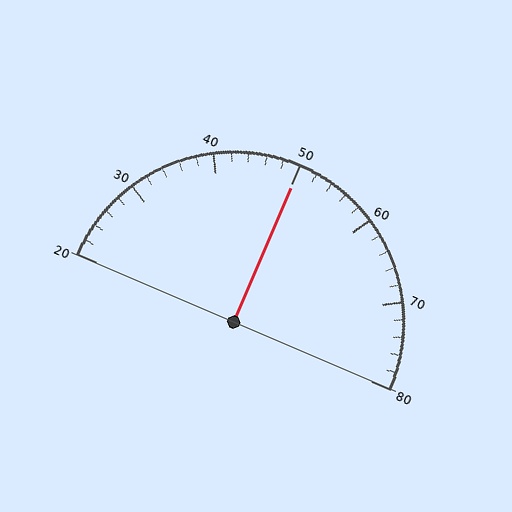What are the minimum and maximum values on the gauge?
The gauge ranges from 20 to 80.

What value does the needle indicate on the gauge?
The needle indicates approximately 50.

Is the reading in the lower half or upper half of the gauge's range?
The reading is in the upper half of the range (20 to 80).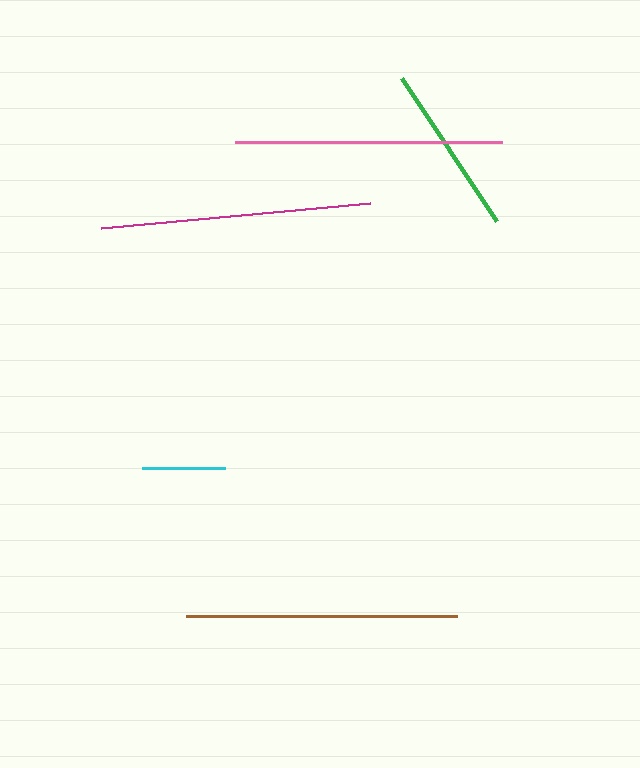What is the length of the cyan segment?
The cyan segment is approximately 83 pixels long.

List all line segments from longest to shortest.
From longest to shortest: brown, magenta, pink, green, cyan.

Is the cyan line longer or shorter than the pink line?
The pink line is longer than the cyan line.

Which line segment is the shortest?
The cyan line is the shortest at approximately 83 pixels.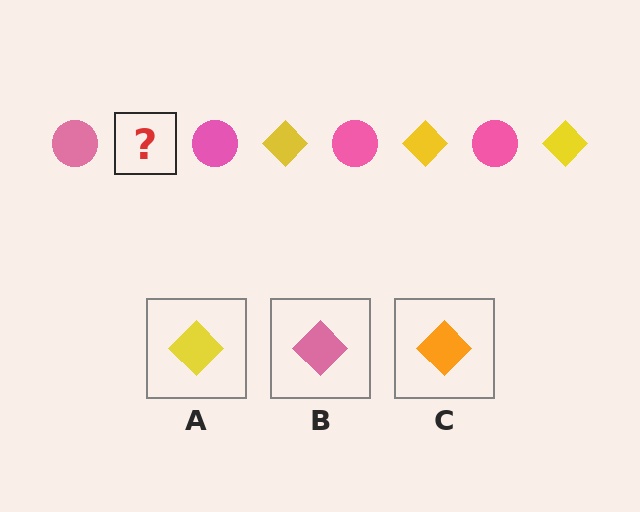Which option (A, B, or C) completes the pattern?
A.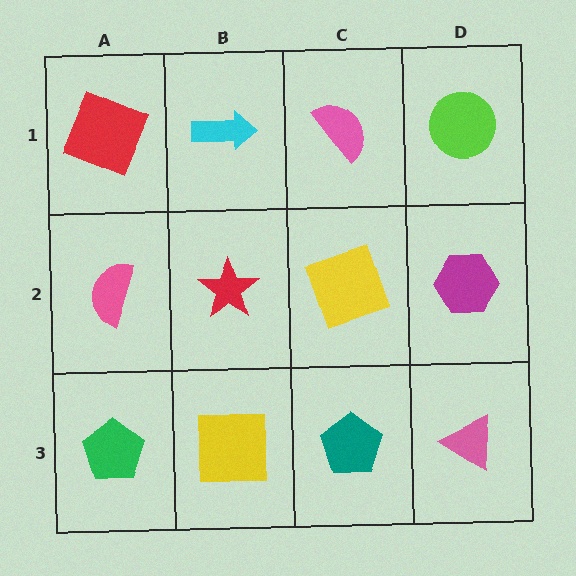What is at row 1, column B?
A cyan arrow.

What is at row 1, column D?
A lime circle.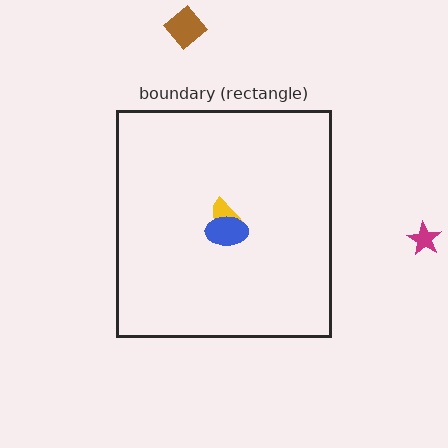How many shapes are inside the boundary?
2 inside, 2 outside.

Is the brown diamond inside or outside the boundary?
Outside.